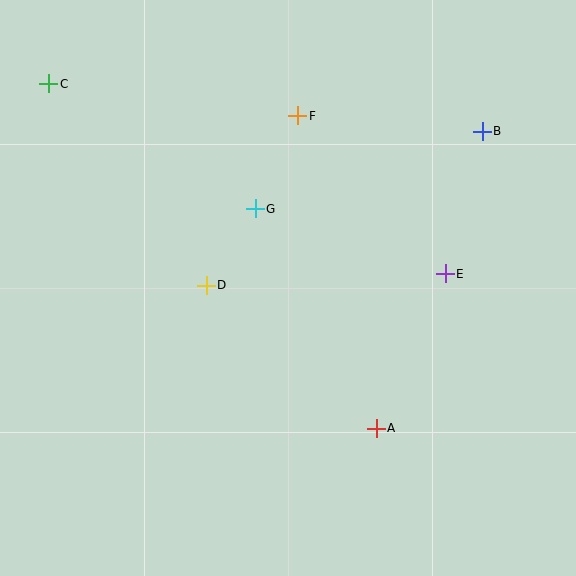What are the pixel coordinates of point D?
Point D is at (206, 285).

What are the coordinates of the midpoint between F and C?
The midpoint between F and C is at (173, 100).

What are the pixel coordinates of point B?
Point B is at (482, 131).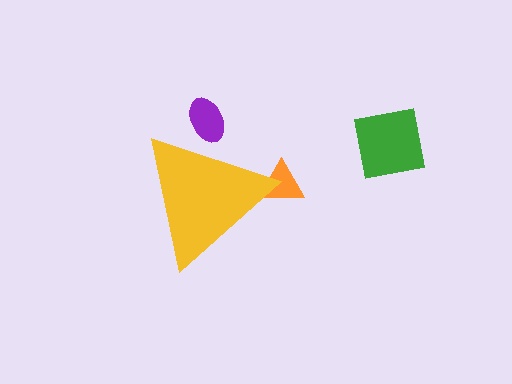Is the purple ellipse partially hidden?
Yes, the purple ellipse is partially hidden behind the yellow triangle.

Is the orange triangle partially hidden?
Yes, the orange triangle is partially hidden behind the yellow triangle.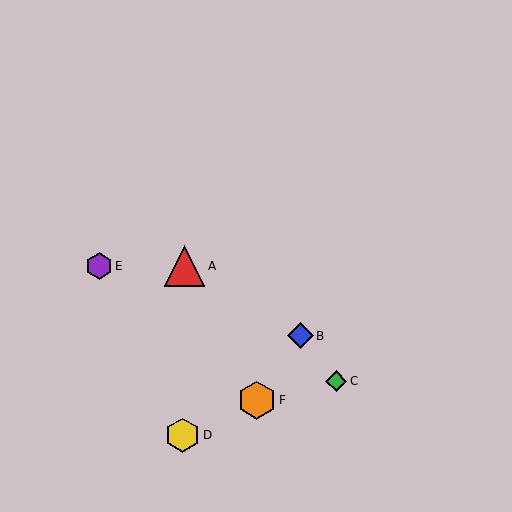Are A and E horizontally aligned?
Yes, both are at y≈266.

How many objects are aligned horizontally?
2 objects (A, E) are aligned horizontally.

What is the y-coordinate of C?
Object C is at y≈381.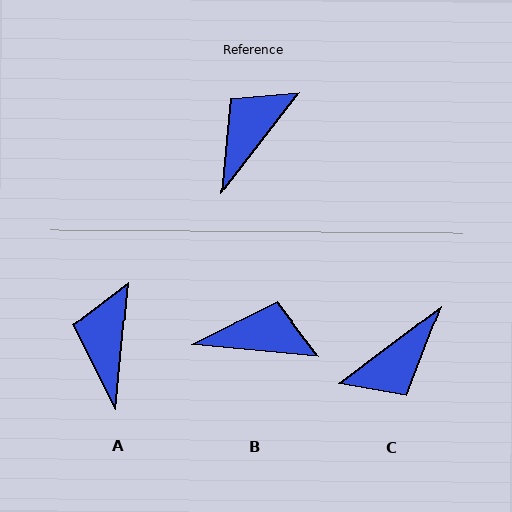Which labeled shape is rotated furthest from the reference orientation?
C, about 164 degrees away.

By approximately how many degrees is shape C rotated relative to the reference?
Approximately 164 degrees counter-clockwise.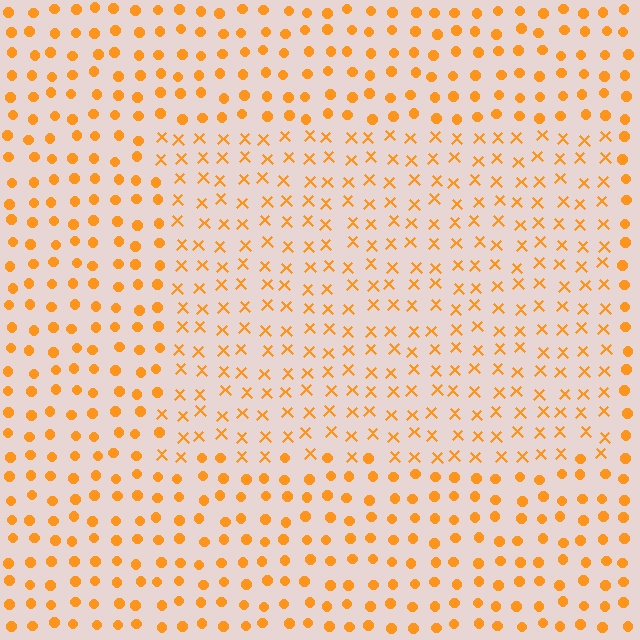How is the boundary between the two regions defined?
The boundary is defined by a change in element shape: X marks inside vs. circles outside. All elements share the same color and spacing.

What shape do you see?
I see a rectangle.